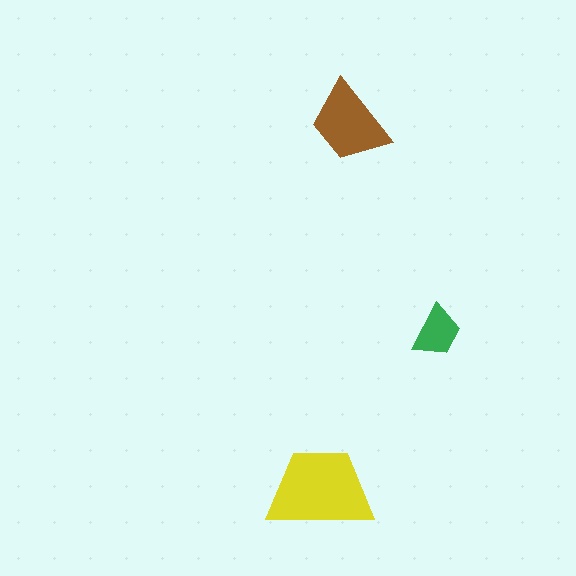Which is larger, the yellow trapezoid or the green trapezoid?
The yellow one.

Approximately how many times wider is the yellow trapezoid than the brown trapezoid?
About 1.5 times wider.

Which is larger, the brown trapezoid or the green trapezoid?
The brown one.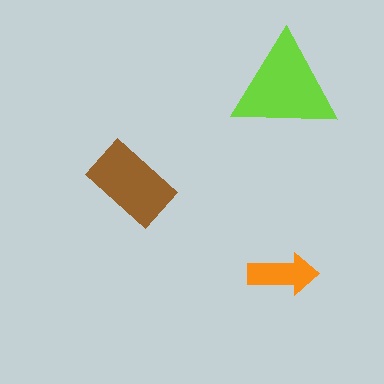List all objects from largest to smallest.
The lime triangle, the brown rectangle, the orange arrow.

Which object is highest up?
The lime triangle is topmost.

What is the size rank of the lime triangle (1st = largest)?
1st.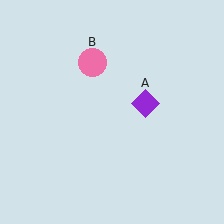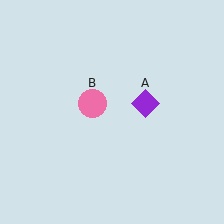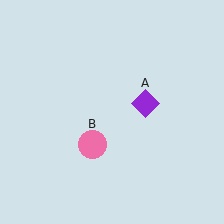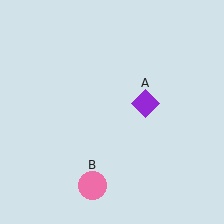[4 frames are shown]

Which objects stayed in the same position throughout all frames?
Purple diamond (object A) remained stationary.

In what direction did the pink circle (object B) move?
The pink circle (object B) moved down.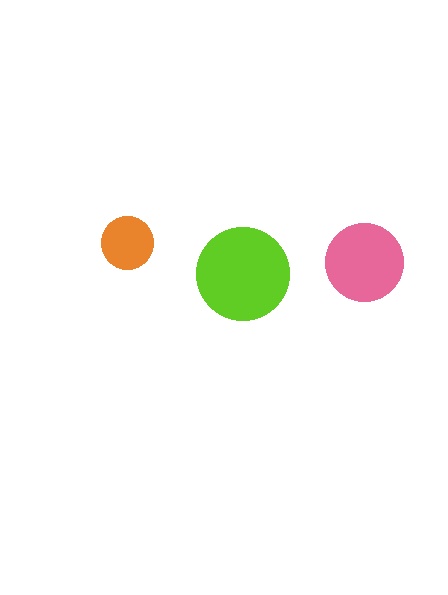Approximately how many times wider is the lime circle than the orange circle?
About 2 times wider.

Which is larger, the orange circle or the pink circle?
The pink one.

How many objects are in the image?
There are 3 objects in the image.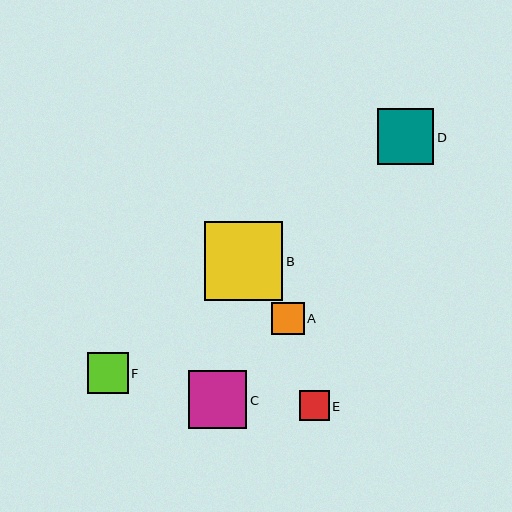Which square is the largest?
Square B is the largest with a size of approximately 78 pixels.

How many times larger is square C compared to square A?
Square C is approximately 1.8 times the size of square A.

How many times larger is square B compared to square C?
Square B is approximately 1.3 times the size of square C.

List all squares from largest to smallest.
From largest to smallest: B, C, D, F, A, E.